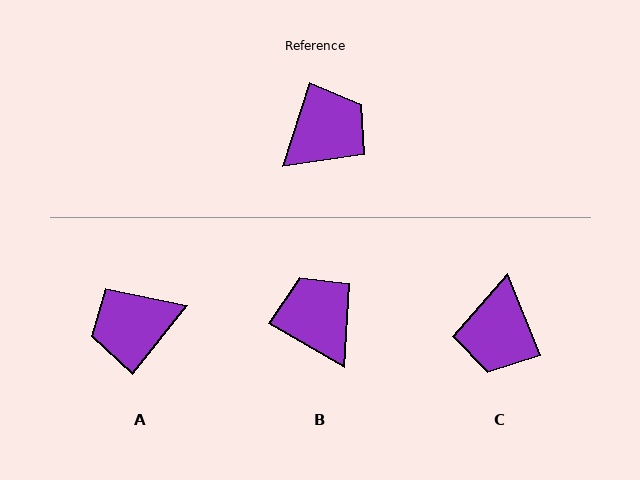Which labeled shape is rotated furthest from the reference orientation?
A, about 159 degrees away.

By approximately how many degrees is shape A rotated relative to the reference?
Approximately 159 degrees counter-clockwise.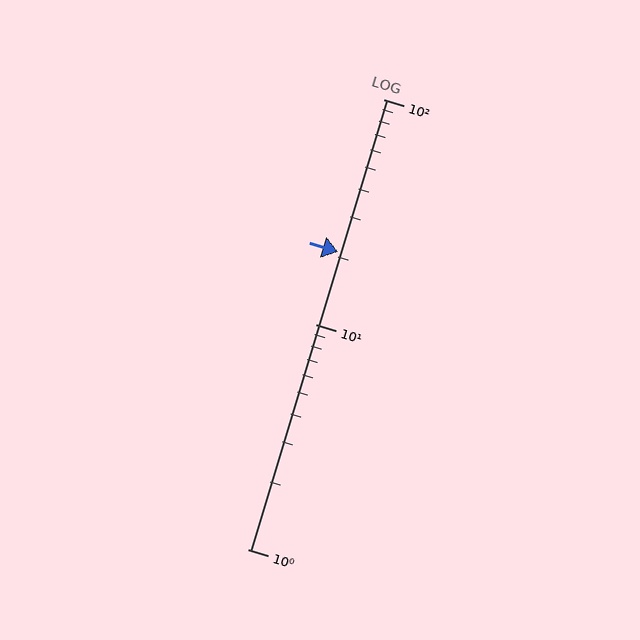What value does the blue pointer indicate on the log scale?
The pointer indicates approximately 21.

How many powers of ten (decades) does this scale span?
The scale spans 2 decades, from 1 to 100.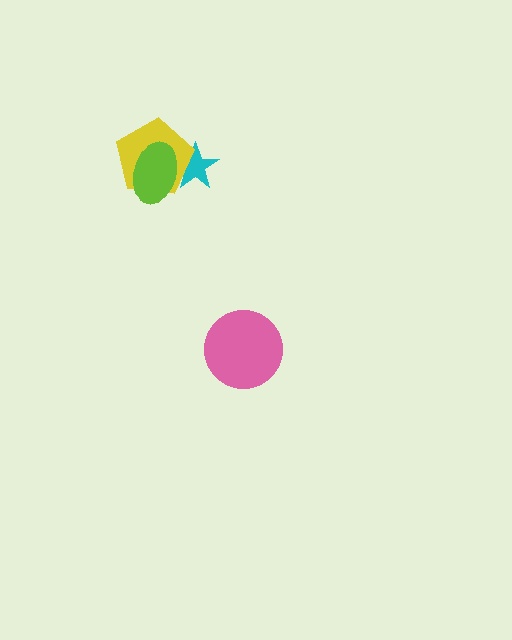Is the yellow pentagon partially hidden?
Yes, it is partially covered by another shape.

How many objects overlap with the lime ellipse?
2 objects overlap with the lime ellipse.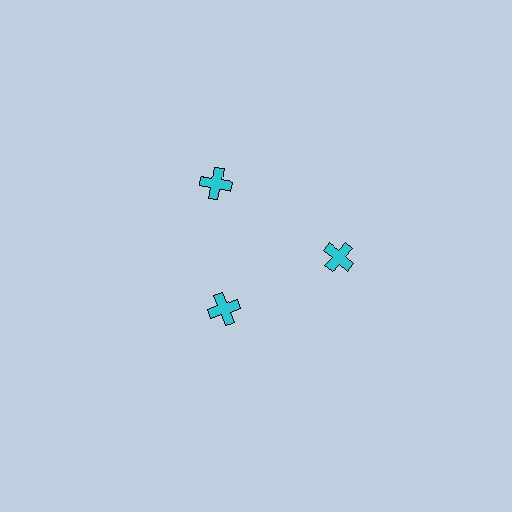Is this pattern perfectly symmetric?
No. The 3 cyan crosses are arranged in a ring, but one element near the 7 o'clock position is pulled inward toward the center, breaking the 3-fold rotational symmetry.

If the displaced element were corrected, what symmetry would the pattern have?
It would have 3-fold rotational symmetry — the pattern would map onto itself every 120 degrees.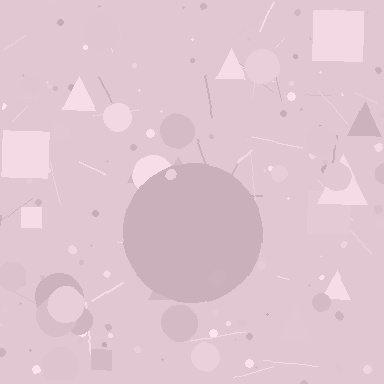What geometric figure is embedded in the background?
A circle is embedded in the background.